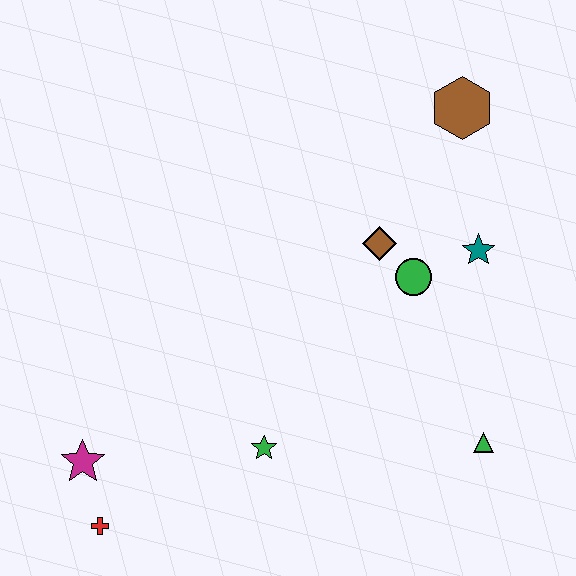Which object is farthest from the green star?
The brown hexagon is farthest from the green star.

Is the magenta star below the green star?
Yes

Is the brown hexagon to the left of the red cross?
No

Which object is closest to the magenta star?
The red cross is closest to the magenta star.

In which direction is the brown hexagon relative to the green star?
The brown hexagon is above the green star.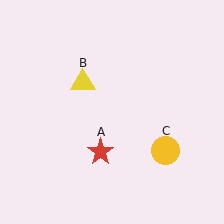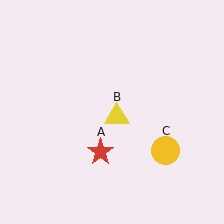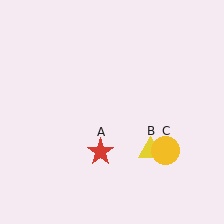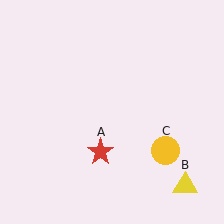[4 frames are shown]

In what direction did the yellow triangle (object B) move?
The yellow triangle (object B) moved down and to the right.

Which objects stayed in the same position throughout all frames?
Red star (object A) and yellow circle (object C) remained stationary.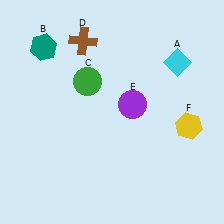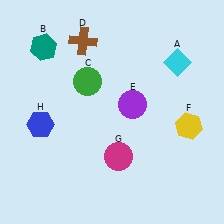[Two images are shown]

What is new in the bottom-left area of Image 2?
A blue hexagon (H) was added in the bottom-left area of Image 2.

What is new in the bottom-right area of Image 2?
A magenta circle (G) was added in the bottom-right area of Image 2.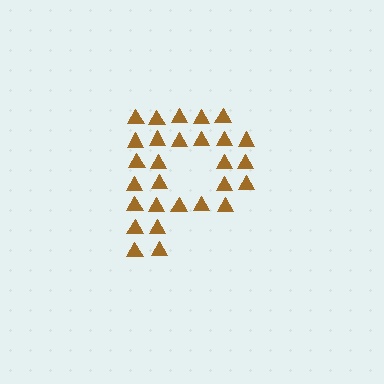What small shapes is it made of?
It is made of small triangles.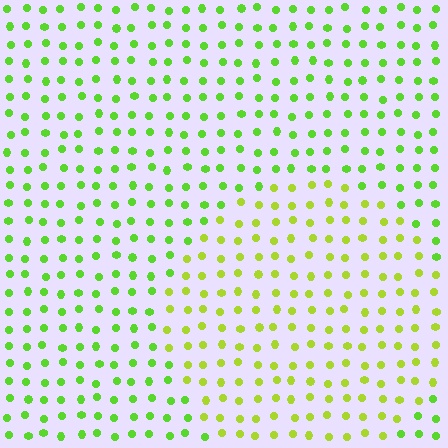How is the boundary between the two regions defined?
The boundary is defined purely by a slight shift in hue (about 27 degrees). Spacing, size, and orientation are identical on both sides.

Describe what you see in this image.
The image is filled with small lime elements in a uniform arrangement. A circle-shaped region is visible where the elements are tinted to a slightly different hue, forming a subtle color boundary.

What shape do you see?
I see a circle.